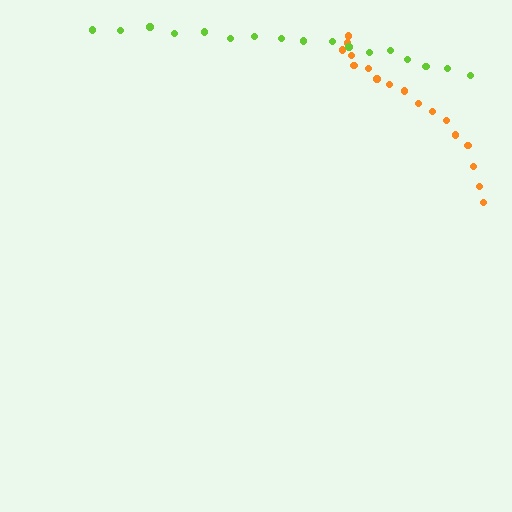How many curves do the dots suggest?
There are 2 distinct paths.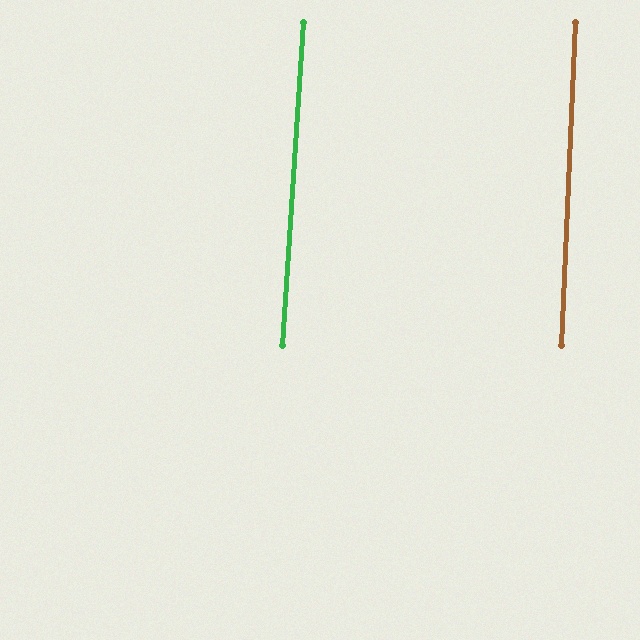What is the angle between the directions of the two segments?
Approximately 1 degree.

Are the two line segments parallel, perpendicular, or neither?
Parallel — their directions differ by only 1.3°.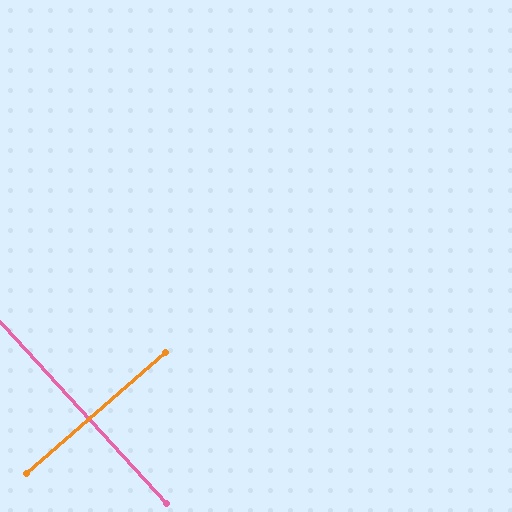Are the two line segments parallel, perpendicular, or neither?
Perpendicular — they meet at approximately 89°.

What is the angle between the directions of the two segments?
Approximately 89 degrees.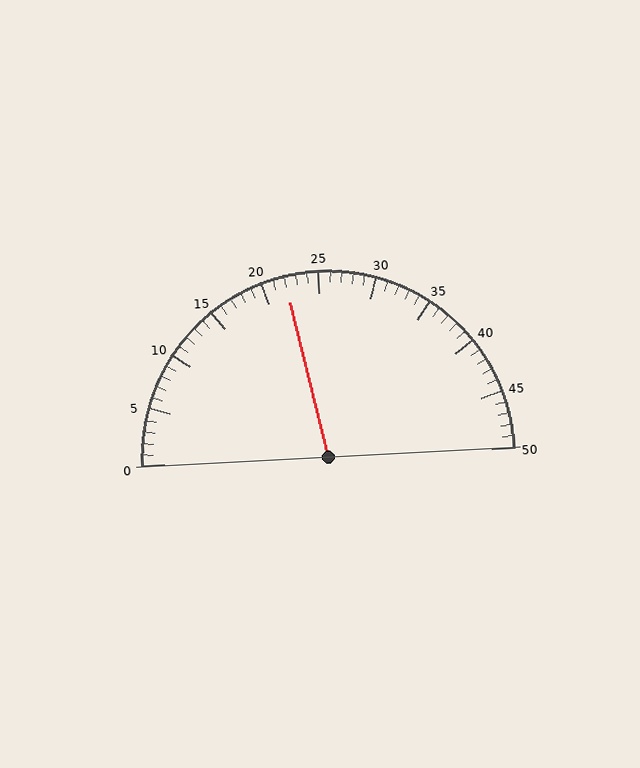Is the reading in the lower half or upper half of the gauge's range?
The reading is in the lower half of the range (0 to 50).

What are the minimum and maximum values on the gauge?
The gauge ranges from 0 to 50.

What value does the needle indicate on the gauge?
The needle indicates approximately 22.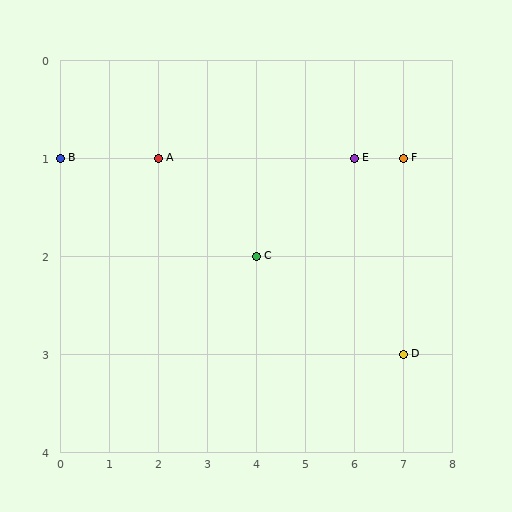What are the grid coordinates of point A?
Point A is at grid coordinates (2, 1).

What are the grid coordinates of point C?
Point C is at grid coordinates (4, 2).